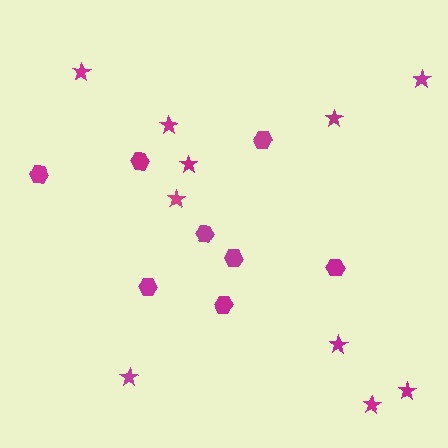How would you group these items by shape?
There are 2 groups: one group of hexagons (8) and one group of stars (10).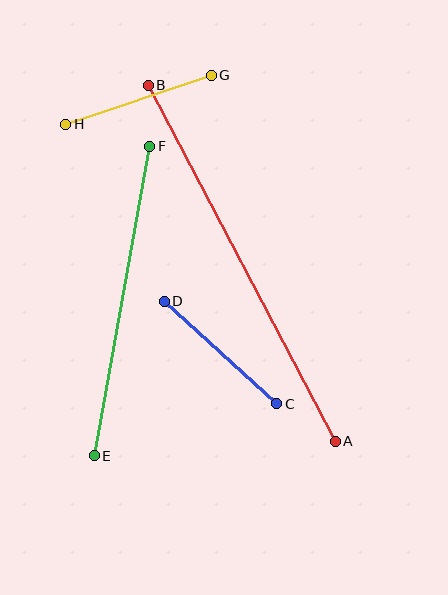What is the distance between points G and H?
The distance is approximately 153 pixels.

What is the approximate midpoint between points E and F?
The midpoint is at approximately (122, 301) pixels.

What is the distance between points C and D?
The distance is approximately 152 pixels.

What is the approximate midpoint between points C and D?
The midpoint is at approximately (221, 352) pixels.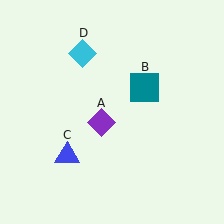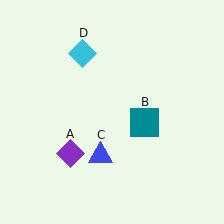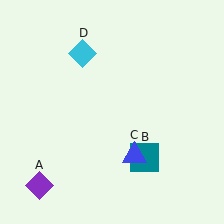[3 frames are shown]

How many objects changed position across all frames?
3 objects changed position: purple diamond (object A), teal square (object B), blue triangle (object C).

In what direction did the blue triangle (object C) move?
The blue triangle (object C) moved right.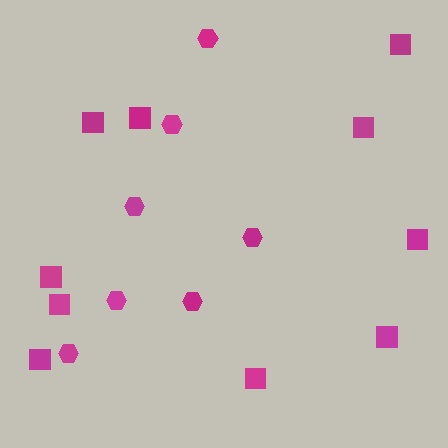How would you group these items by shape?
There are 2 groups: one group of hexagons (7) and one group of squares (10).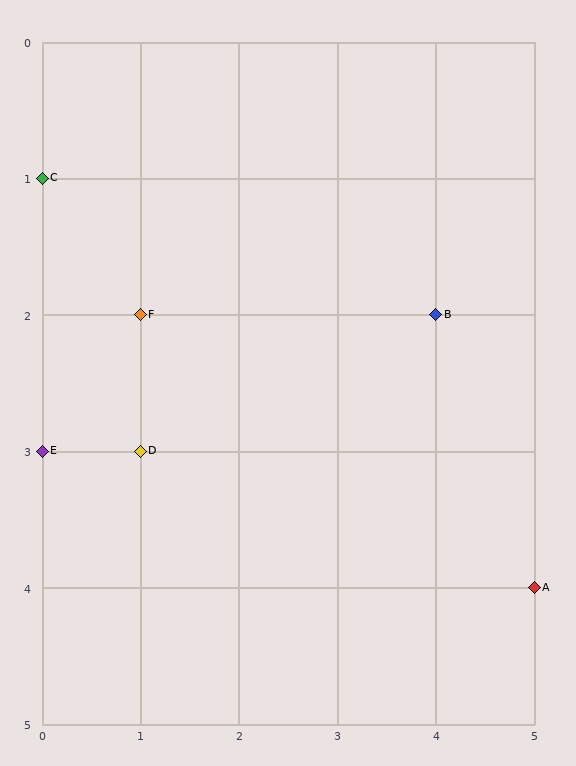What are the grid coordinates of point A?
Point A is at grid coordinates (5, 4).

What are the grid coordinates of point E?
Point E is at grid coordinates (0, 3).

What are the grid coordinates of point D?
Point D is at grid coordinates (1, 3).